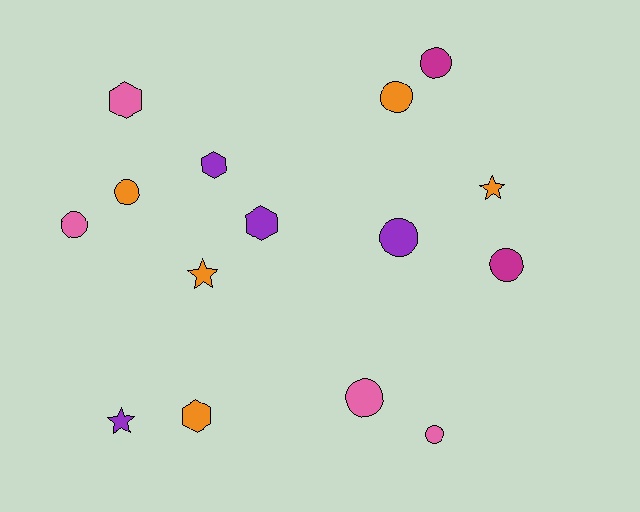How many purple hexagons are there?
There are 2 purple hexagons.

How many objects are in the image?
There are 15 objects.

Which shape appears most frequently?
Circle, with 8 objects.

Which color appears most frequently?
Orange, with 5 objects.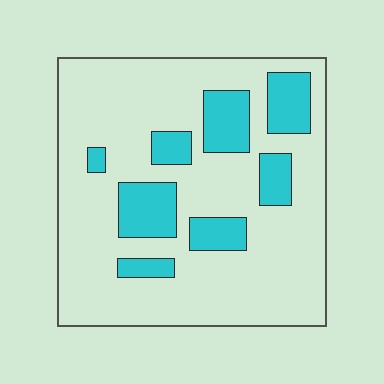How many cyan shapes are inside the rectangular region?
8.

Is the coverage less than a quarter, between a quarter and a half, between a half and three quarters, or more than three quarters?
Less than a quarter.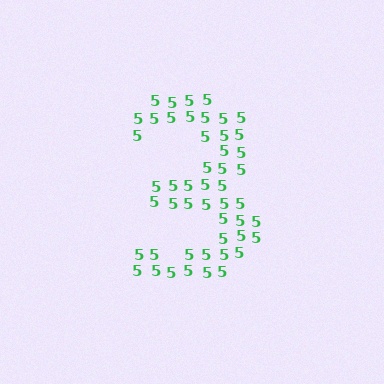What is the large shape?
The large shape is the digit 3.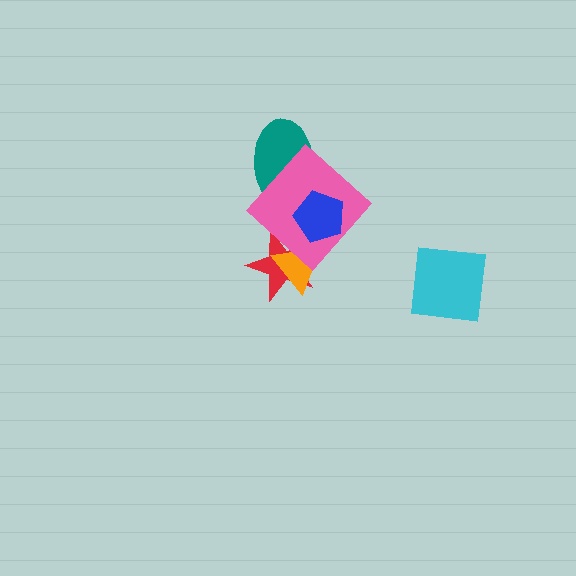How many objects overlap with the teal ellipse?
2 objects overlap with the teal ellipse.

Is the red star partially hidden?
Yes, it is partially covered by another shape.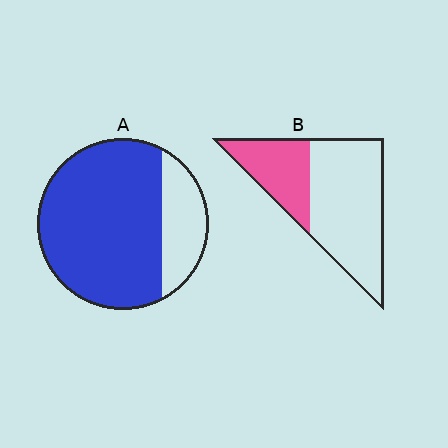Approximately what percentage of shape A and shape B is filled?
A is approximately 80% and B is approximately 35%.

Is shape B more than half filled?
No.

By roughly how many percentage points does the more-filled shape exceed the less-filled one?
By roughly 45 percentage points (A over B).